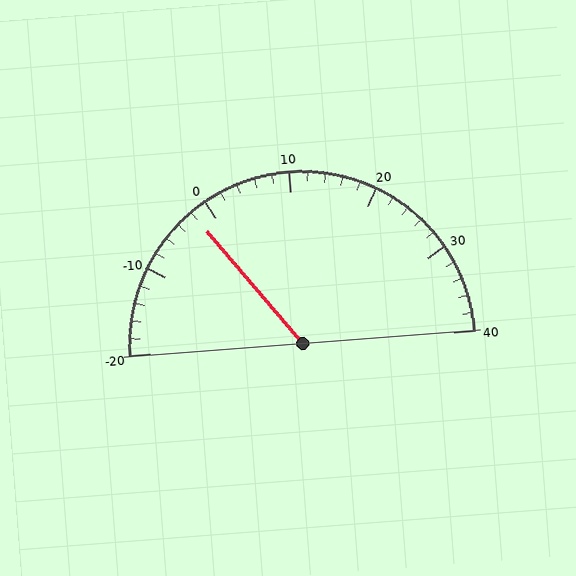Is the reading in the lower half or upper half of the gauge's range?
The reading is in the lower half of the range (-20 to 40).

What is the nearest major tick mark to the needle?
The nearest major tick mark is 0.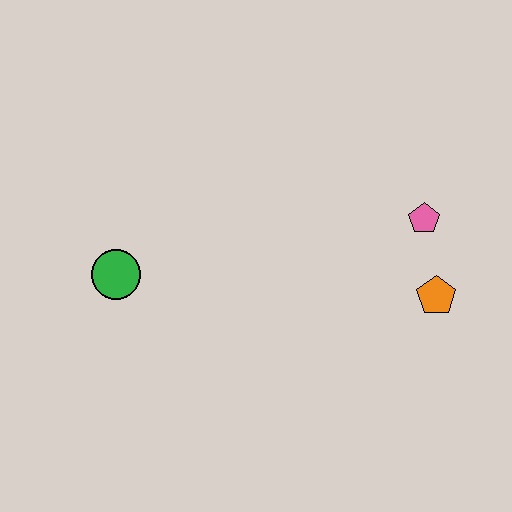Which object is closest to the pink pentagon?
The orange pentagon is closest to the pink pentagon.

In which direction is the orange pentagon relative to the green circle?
The orange pentagon is to the right of the green circle.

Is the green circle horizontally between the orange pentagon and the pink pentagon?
No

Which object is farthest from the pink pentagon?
The green circle is farthest from the pink pentagon.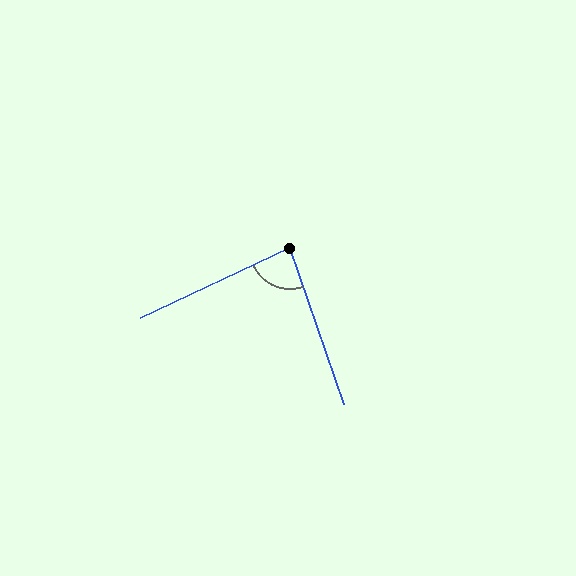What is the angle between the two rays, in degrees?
Approximately 84 degrees.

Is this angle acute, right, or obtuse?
It is acute.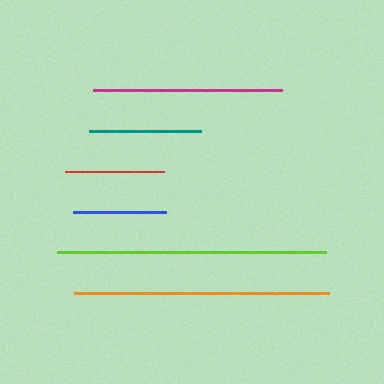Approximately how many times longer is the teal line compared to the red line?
The teal line is approximately 1.1 times the length of the red line.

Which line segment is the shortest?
The blue line is the shortest at approximately 93 pixels.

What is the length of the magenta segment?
The magenta segment is approximately 189 pixels long.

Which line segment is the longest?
The lime line is the longest at approximately 269 pixels.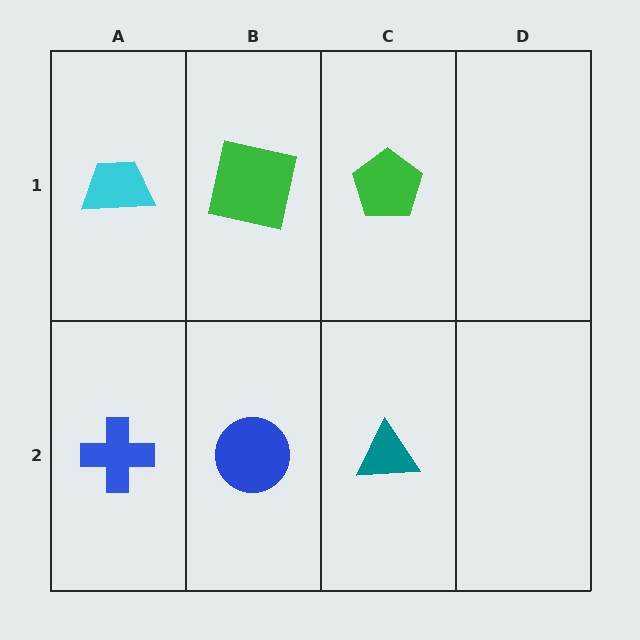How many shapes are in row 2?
3 shapes.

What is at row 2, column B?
A blue circle.